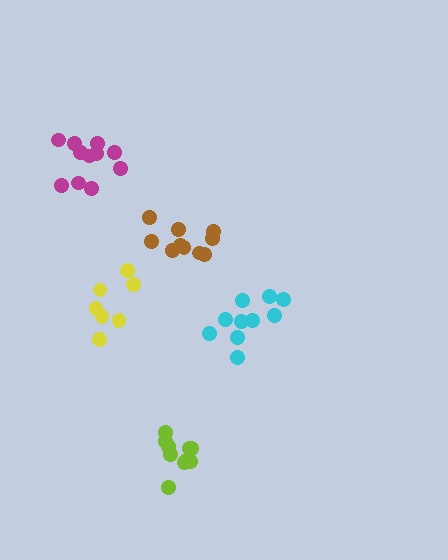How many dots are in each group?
Group 1: 10 dots, Group 2: 10 dots, Group 3: 11 dots, Group 4: 10 dots, Group 5: 7 dots (48 total).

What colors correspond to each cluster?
The clusters are colored: lime, brown, magenta, cyan, yellow.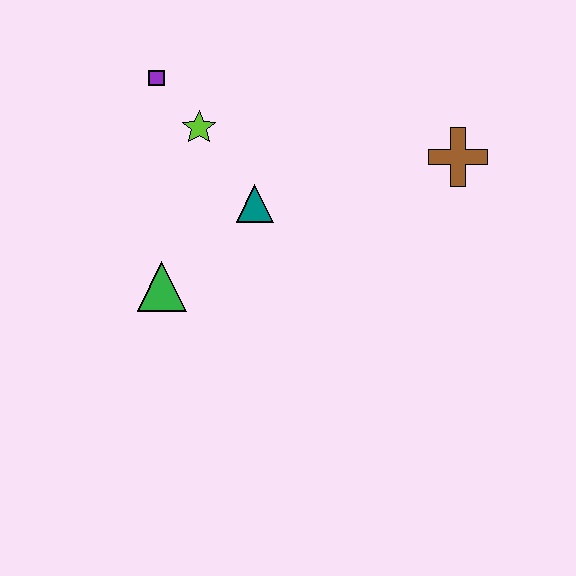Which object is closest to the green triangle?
The teal triangle is closest to the green triangle.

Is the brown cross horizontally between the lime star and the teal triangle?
No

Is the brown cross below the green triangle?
No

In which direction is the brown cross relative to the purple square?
The brown cross is to the right of the purple square.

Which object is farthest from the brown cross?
The green triangle is farthest from the brown cross.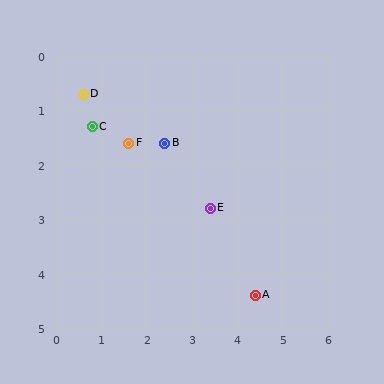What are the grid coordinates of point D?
Point D is at approximately (0.6, 0.7).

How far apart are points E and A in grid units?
Points E and A are about 1.9 grid units apart.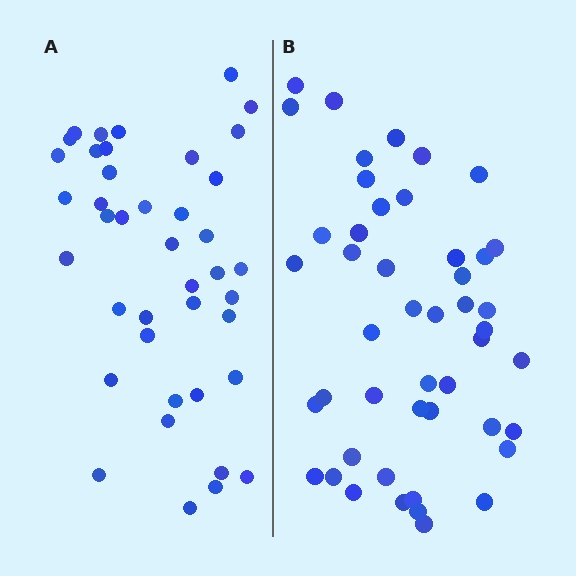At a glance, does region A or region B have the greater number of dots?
Region B (the right region) has more dots.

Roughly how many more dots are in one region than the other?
Region B has about 6 more dots than region A.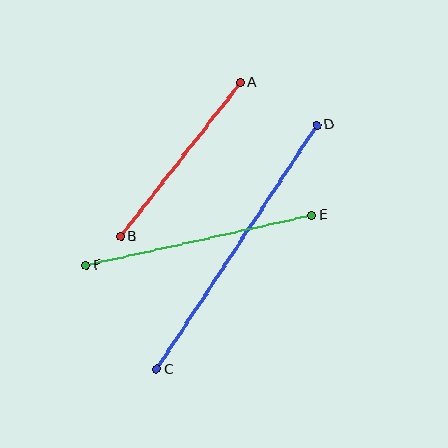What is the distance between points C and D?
The distance is approximately 292 pixels.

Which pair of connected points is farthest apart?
Points C and D are farthest apart.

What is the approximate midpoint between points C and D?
The midpoint is at approximately (237, 247) pixels.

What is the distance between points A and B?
The distance is approximately 195 pixels.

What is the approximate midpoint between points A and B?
The midpoint is at approximately (180, 159) pixels.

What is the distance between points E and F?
The distance is approximately 231 pixels.